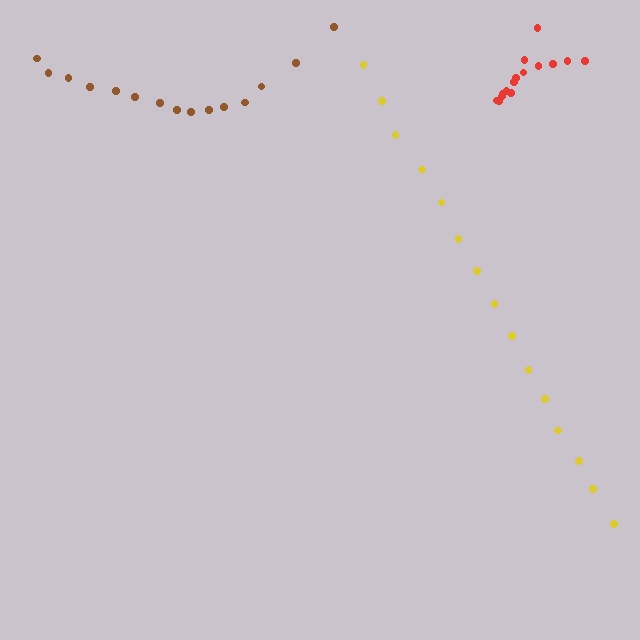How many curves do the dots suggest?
There are 3 distinct paths.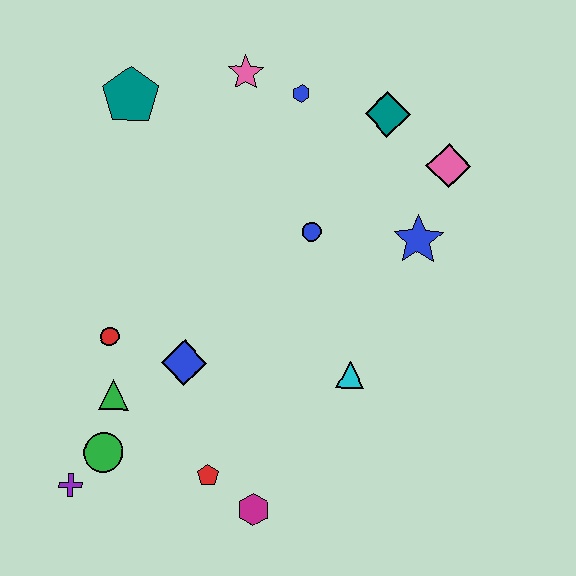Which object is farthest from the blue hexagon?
The purple cross is farthest from the blue hexagon.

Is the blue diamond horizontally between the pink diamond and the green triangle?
Yes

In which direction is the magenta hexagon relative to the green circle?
The magenta hexagon is to the right of the green circle.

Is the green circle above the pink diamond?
No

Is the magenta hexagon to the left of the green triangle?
No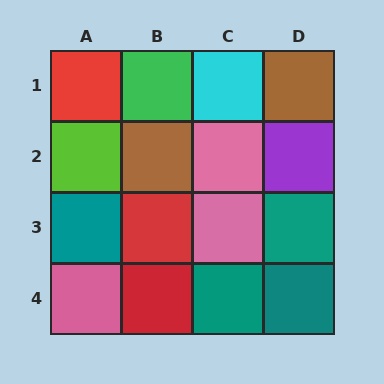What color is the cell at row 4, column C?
Teal.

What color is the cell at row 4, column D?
Teal.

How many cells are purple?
1 cell is purple.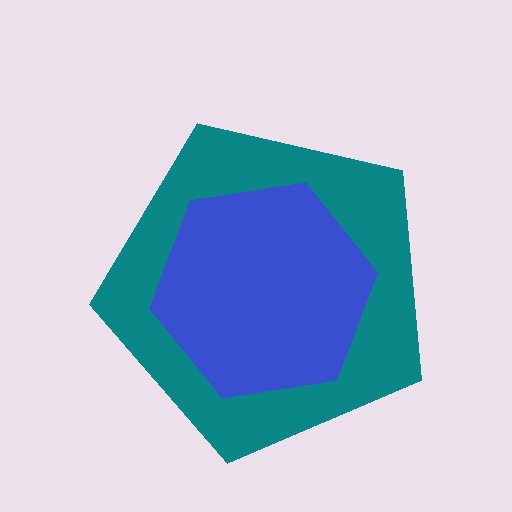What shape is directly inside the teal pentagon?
The blue hexagon.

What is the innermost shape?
The blue hexagon.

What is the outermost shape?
The teal pentagon.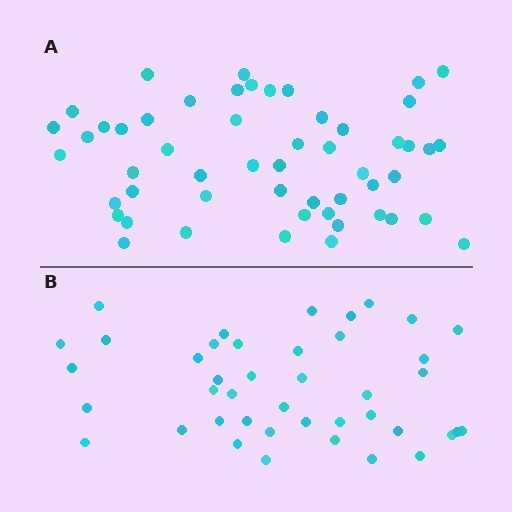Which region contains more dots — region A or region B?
Region A (the top region) has more dots.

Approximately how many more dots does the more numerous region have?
Region A has roughly 12 or so more dots than region B.